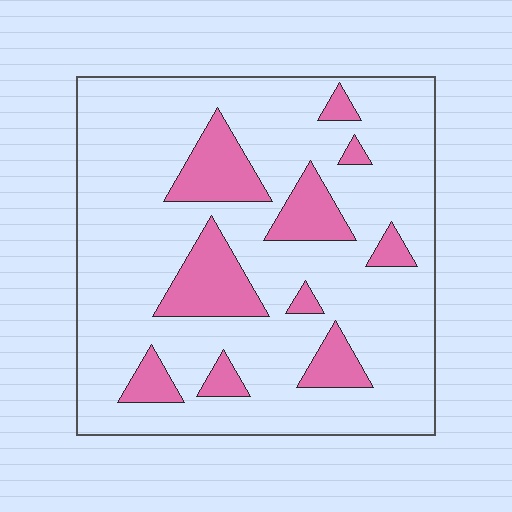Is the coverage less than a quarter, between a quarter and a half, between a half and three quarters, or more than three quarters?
Less than a quarter.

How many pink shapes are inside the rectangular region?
10.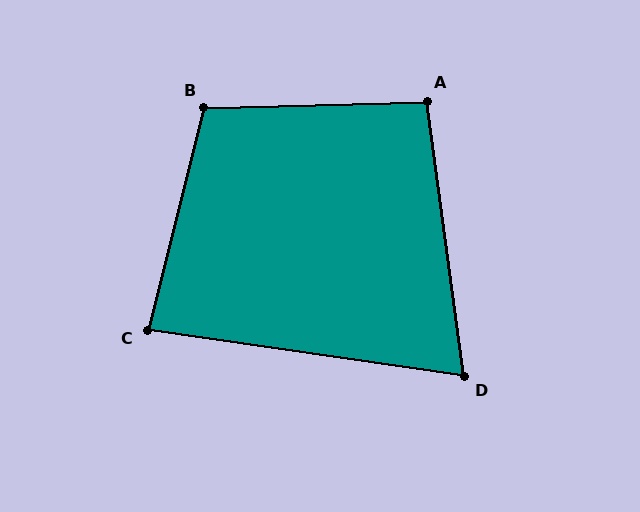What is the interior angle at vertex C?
Approximately 84 degrees (acute).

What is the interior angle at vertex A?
Approximately 96 degrees (obtuse).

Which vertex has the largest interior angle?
B, at approximately 106 degrees.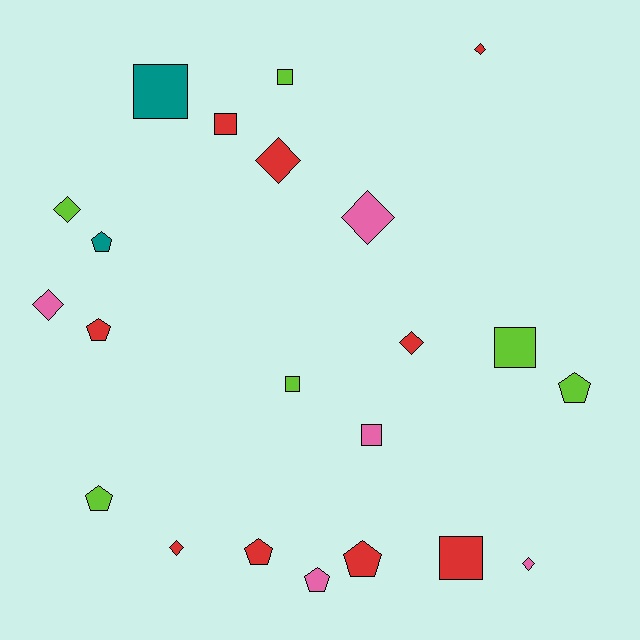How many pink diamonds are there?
There are 3 pink diamonds.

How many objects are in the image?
There are 22 objects.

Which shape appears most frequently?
Diamond, with 8 objects.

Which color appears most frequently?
Red, with 9 objects.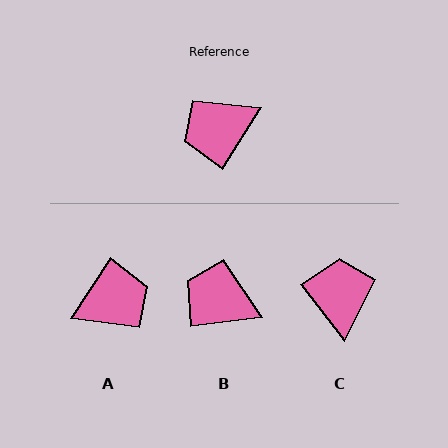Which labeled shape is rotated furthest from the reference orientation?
A, about 178 degrees away.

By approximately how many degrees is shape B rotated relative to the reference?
Approximately 50 degrees clockwise.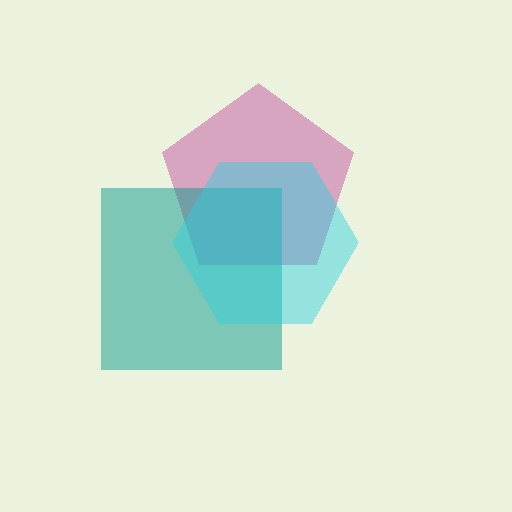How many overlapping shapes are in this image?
There are 3 overlapping shapes in the image.